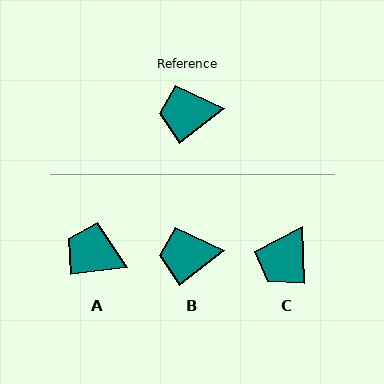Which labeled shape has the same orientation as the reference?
B.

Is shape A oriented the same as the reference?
No, it is off by about 31 degrees.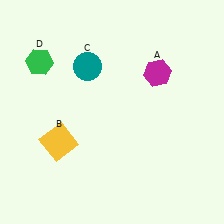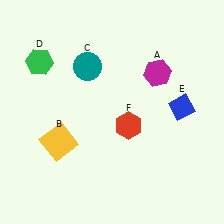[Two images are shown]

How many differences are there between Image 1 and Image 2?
There are 2 differences between the two images.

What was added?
A blue diamond (E), a red hexagon (F) were added in Image 2.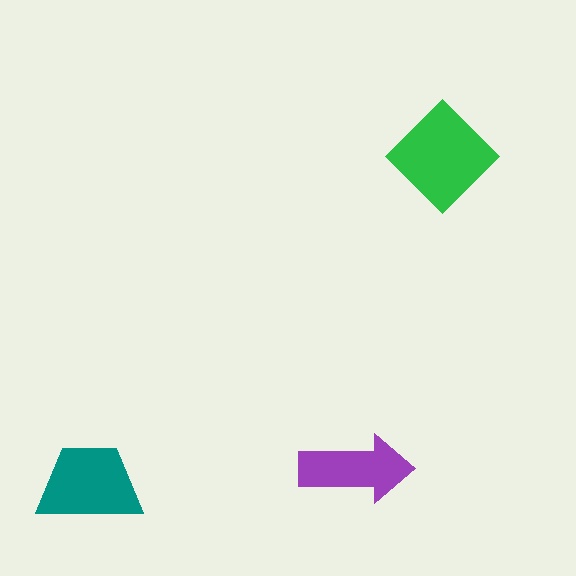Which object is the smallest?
The purple arrow.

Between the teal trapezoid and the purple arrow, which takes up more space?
The teal trapezoid.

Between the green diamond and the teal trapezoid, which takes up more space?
The green diamond.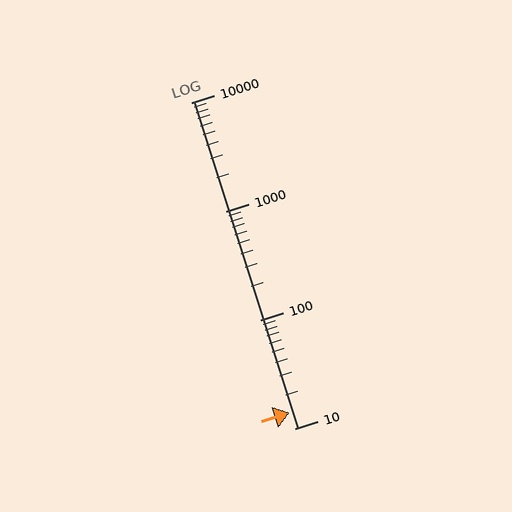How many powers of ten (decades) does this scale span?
The scale spans 3 decades, from 10 to 10000.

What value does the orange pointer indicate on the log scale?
The pointer indicates approximately 14.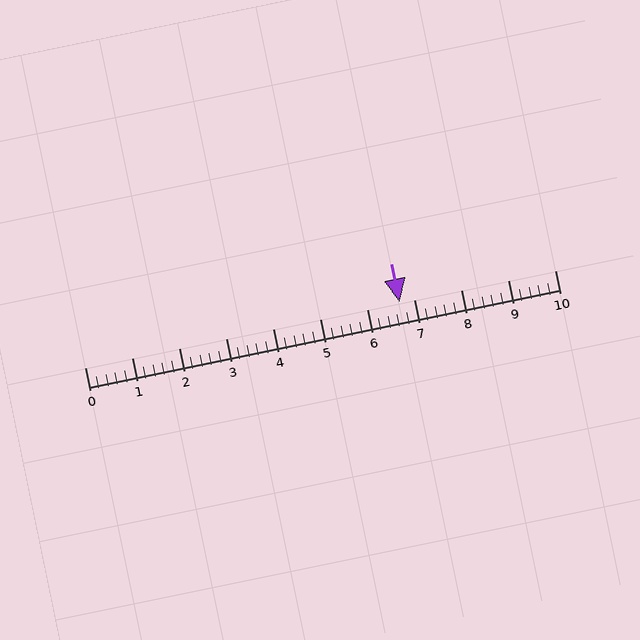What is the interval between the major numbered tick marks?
The major tick marks are spaced 1 units apart.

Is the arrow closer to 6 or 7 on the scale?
The arrow is closer to 7.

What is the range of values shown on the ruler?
The ruler shows values from 0 to 10.